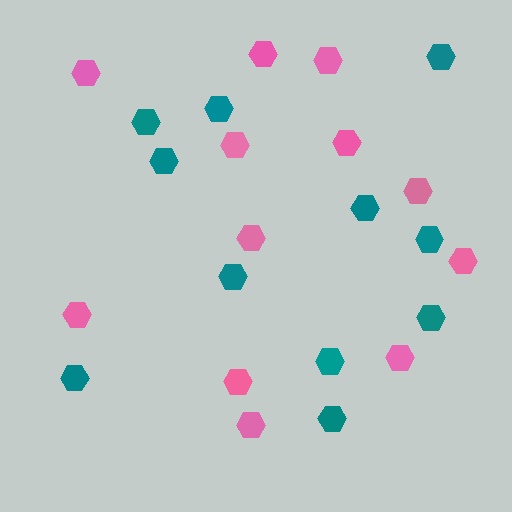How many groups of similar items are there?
There are 2 groups: one group of teal hexagons (11) and one group of pink hexagons (12).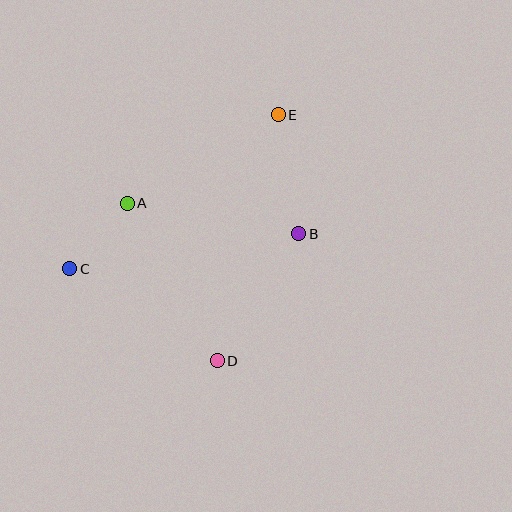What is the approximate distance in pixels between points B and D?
The distance between B and D is approximately 151 pixels.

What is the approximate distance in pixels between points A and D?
The distance between A and D is approximately 181 pixels.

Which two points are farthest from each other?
Points C and E are farthest from each other.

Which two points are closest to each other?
Points A and C are closest to each other.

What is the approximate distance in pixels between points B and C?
The distance between B and C is approximately 232 pixels.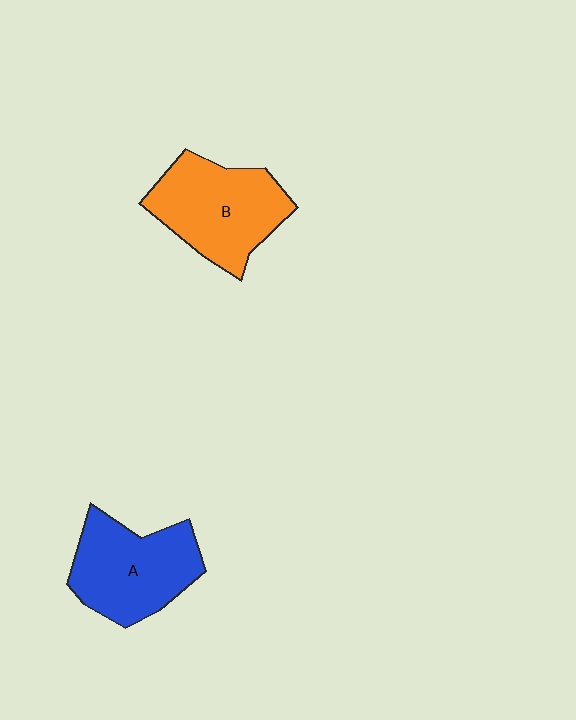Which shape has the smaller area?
Shape A (blue).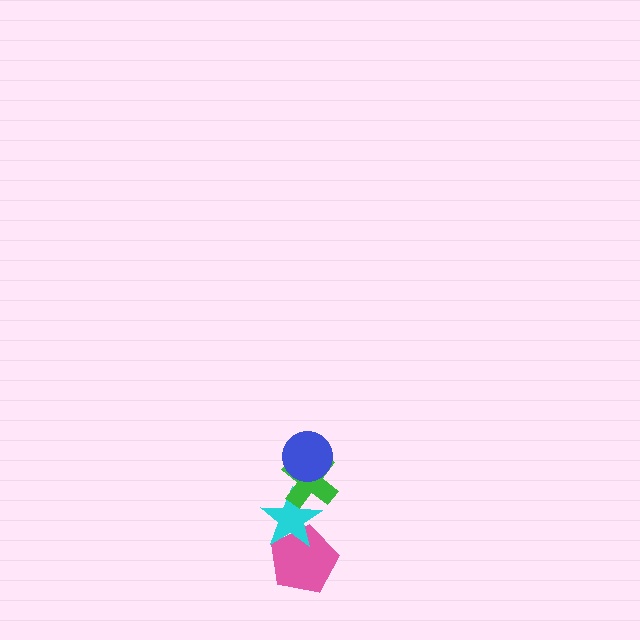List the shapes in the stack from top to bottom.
From top to bottom: the blue circle, the green cross, the cyan star, the pink pentagon.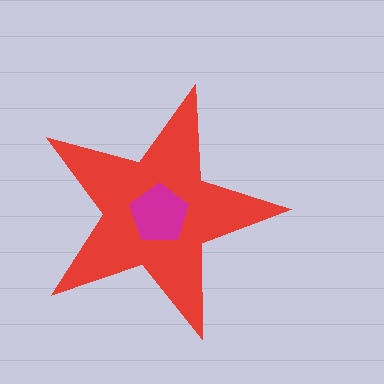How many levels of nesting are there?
2.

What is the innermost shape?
The magenta pentagon.